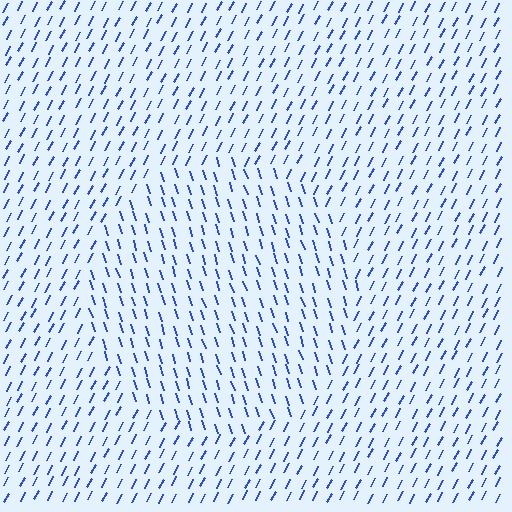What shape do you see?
I see a circle.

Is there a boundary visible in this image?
Yes, there is a texture boundary formed by a change in line orientation.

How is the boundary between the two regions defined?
The boundary is defined purely by a change in line orientation (approximately 45 degrees difference). All lines are the same color and thickness.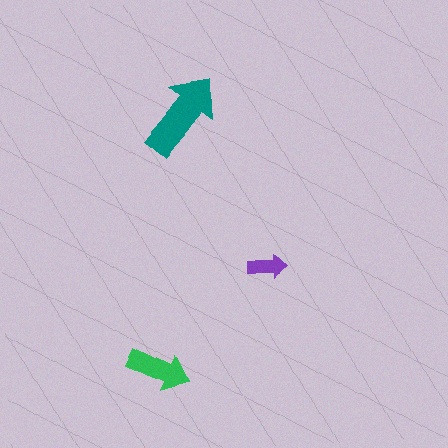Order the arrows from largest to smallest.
the teal one, the green one, the purple one.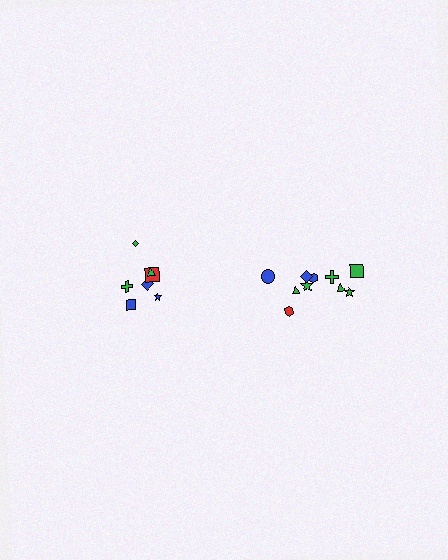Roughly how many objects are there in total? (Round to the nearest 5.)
Roughly 15 objects in total.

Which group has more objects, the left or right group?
The right group.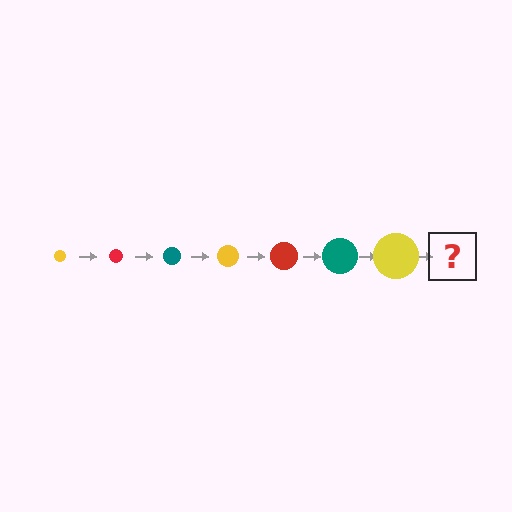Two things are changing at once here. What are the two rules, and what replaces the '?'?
The two rules are that the circle grows larger each step and the color cycles through yellow, red, and teal. The '?' should be a red circle, larger than the previous one.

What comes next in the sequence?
The next element should be a red circle, larger than the previous one.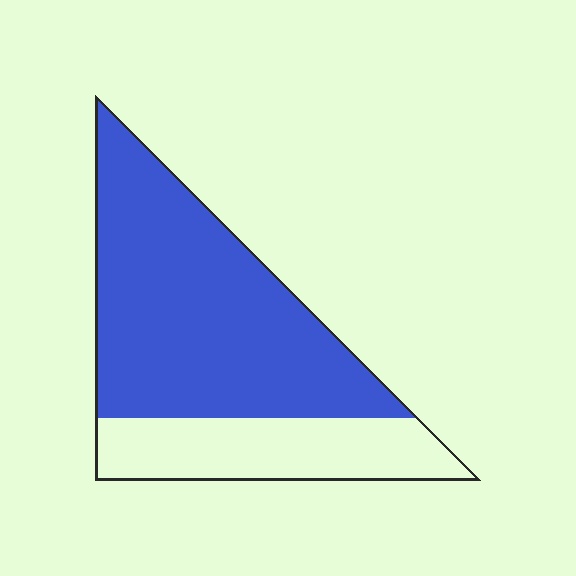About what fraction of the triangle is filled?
About two thirds (2/3).